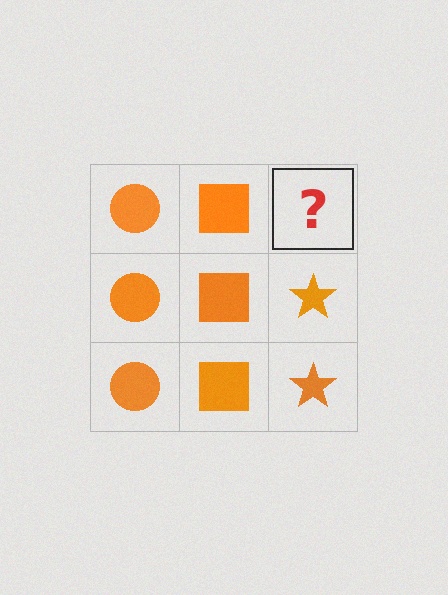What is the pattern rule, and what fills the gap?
The rule is that each column has a consistent shape. The gap should be filled with an orange star.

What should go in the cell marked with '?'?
The missing cell should contain an orange star.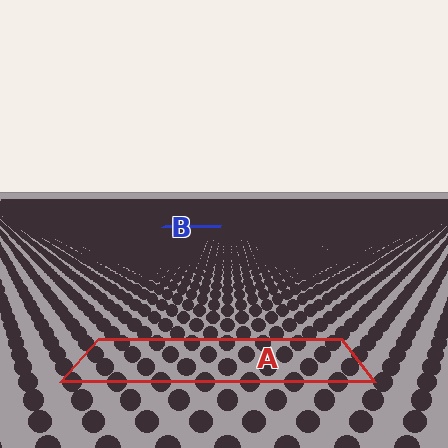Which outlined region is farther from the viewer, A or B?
Region B is farther from the viewer — the texture elements inside it appear smaller and more densely packed.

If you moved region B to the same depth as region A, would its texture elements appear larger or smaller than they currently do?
They would appear larger. At a closer depth, the same texture elements are projected at a bigger on-screen size.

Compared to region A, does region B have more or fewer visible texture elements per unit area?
Region B has more texture elements per unit area — they are packed more densely because it is farther away.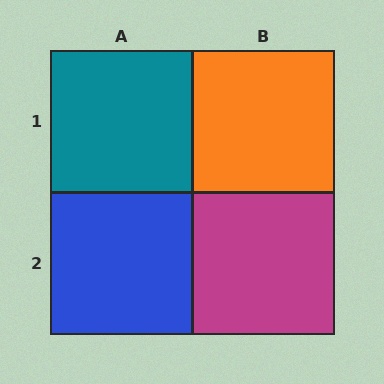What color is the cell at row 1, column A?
Teal.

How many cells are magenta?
1 cell is magenta.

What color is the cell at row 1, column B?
Orange.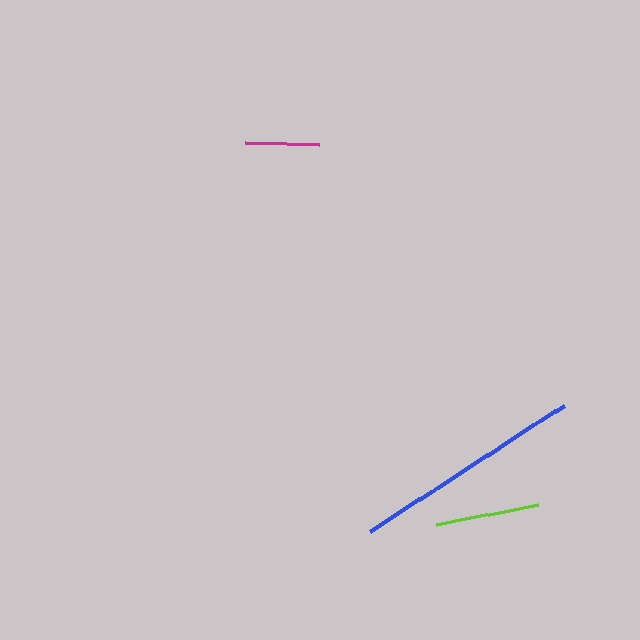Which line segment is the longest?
The blue line is the longest at approximately 231 pixels.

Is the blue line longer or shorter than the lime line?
The blue line is longer than the lime line.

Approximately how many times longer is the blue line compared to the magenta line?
The blue line is approximately 3.1 times the length of the magenta line.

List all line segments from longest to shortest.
From longest to shortest: blue, lime, magenta.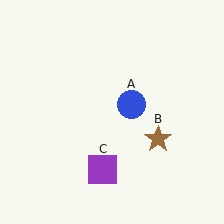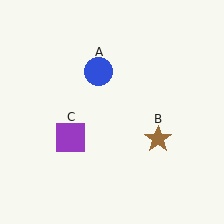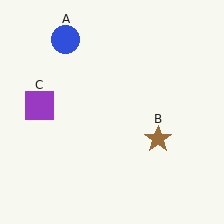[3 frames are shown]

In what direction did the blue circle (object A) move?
The blue circle (object A) moved up and to the left.